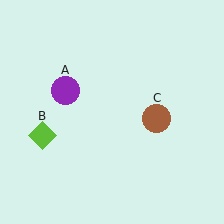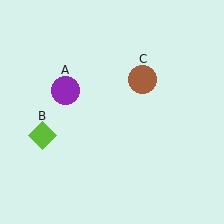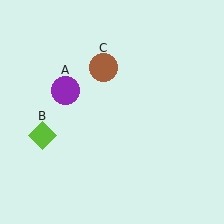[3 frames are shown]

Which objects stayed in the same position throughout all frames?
Purple circle (object A) and lime diamond (object B) remained stationary.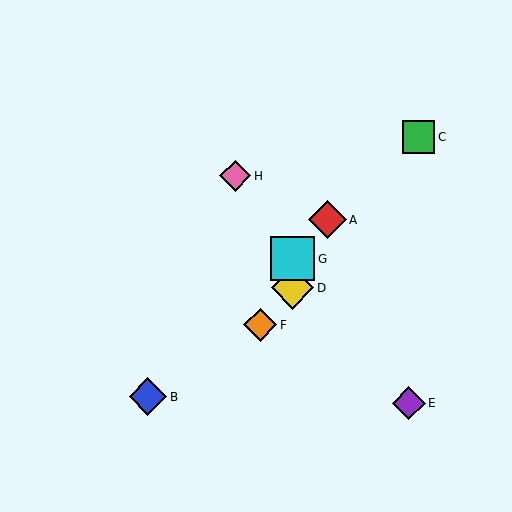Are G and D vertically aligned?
Yes, both are at x≈293.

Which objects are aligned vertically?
Objects D, G are aligned vertically.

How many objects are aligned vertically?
2 objects (D, G) are aligned vertically.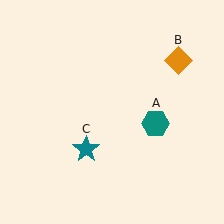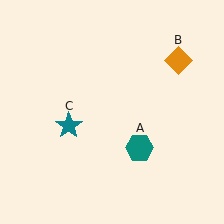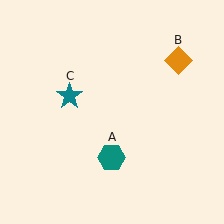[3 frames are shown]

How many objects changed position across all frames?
2 objects changed position: teal hexagon (object A), teal star (object C).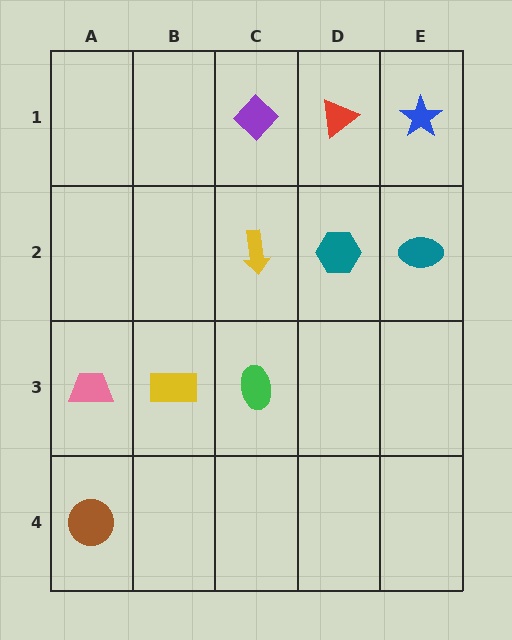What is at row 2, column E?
A teal ellipse.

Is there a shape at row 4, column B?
No, that cell is empty.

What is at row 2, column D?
A teal hexagon.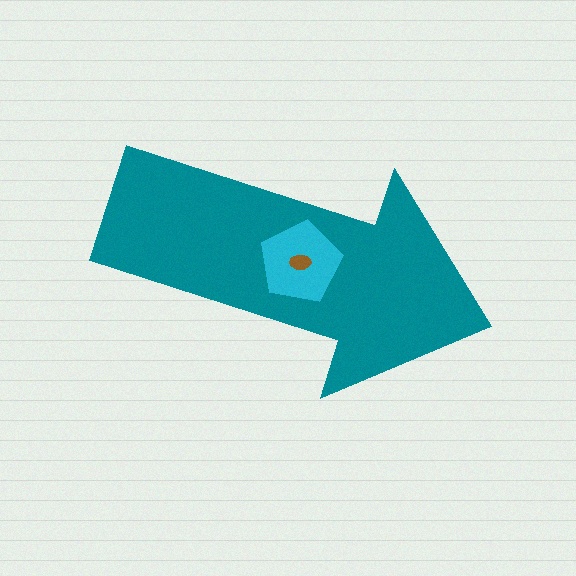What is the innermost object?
The brown ellipse.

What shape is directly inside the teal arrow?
The cyan pentagon.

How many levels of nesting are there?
3.